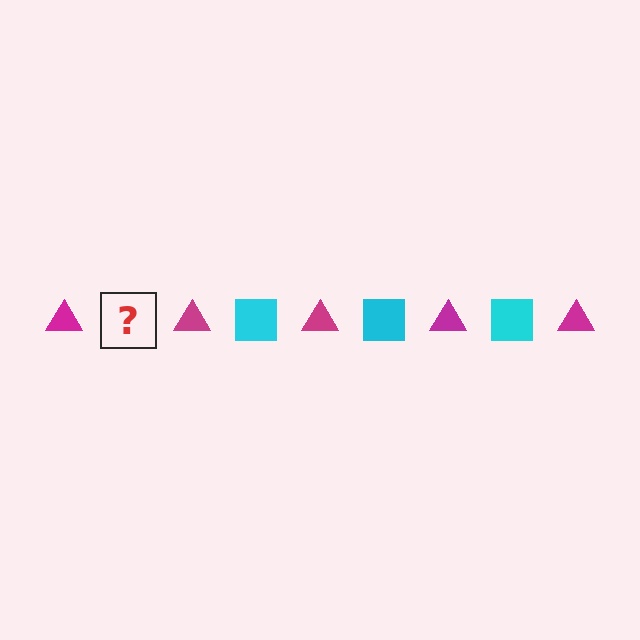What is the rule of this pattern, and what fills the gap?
The rule is that the pattern alternates between magenta triangle and cyan square. The gap should be filled with a cyan square.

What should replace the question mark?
The question mark should be replaced with a cyan square.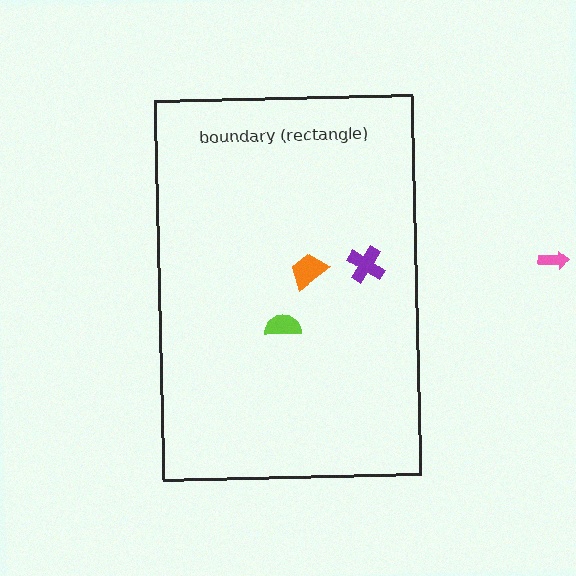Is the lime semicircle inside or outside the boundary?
Inside.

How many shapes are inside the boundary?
3 inside, 1 outside.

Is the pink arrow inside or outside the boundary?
Outside.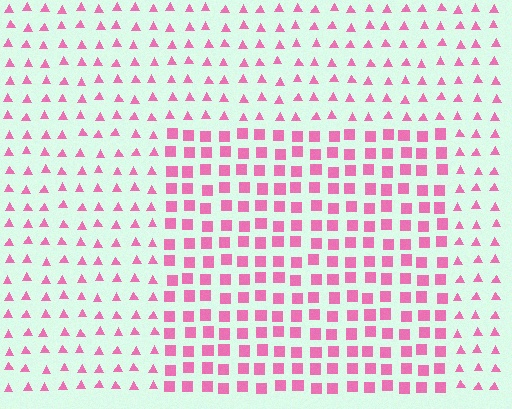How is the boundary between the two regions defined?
The boundary is defined by a change in element shape: squares inside vs. triangles outside. All elements share the same color and spacing.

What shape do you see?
I see a rectangle.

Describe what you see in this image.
The image is filled with small pink elements arranged in a uniform grid. A rectangle-shaped region contains squares, while the surrounding area contains triangles. The boundary is defined purely by the change in element shape.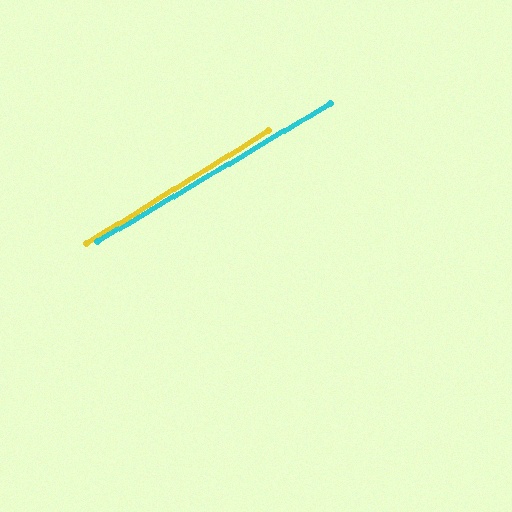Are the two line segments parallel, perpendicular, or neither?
Parallel — their directions differ by only 1.1°.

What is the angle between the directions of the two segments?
Approximately 1 degree.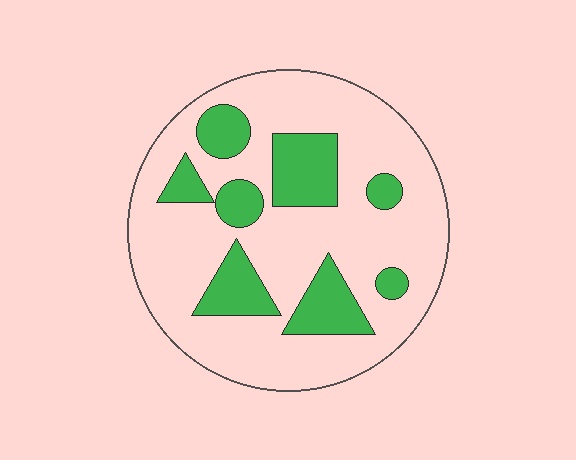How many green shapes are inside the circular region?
8.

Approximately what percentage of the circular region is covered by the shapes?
Approximately 25%.